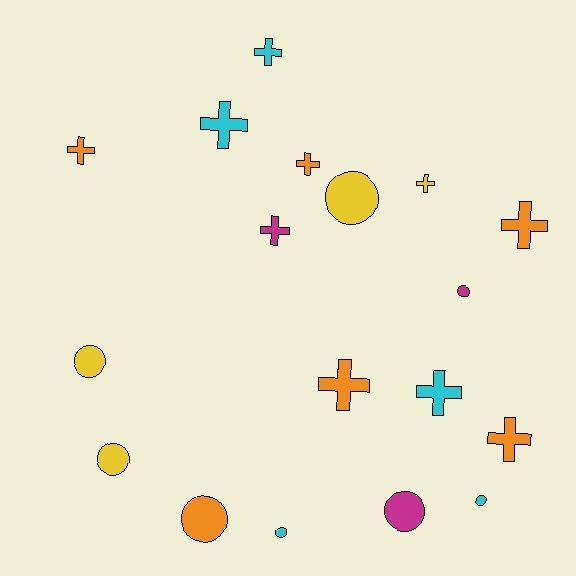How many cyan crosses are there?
There are 3 cyan crosses.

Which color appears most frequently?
Orange, with 6 objects.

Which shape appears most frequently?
Cross, with 10 objects.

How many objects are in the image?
There are 18 objects.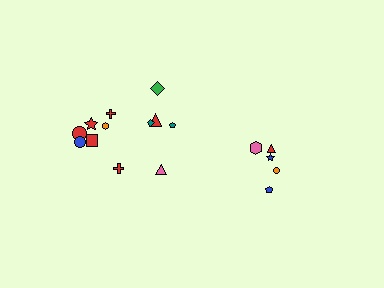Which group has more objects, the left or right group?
The left group.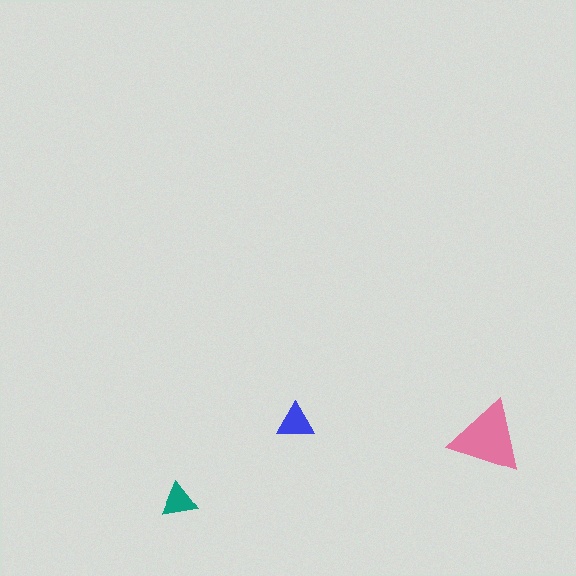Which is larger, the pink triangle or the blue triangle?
The pink one.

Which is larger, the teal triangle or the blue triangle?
The blue one.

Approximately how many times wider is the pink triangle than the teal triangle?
About 2 times wider.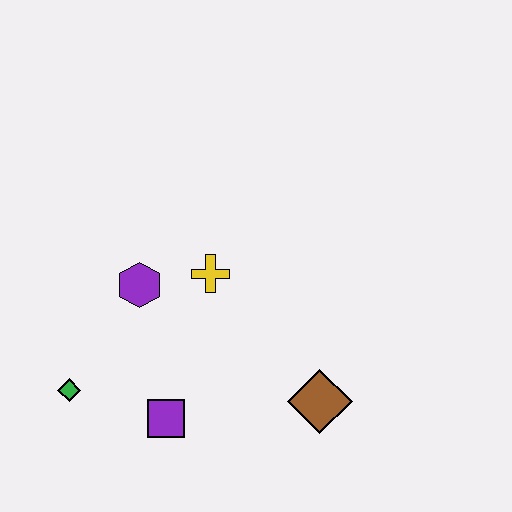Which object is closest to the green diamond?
The purple square is closest to the green diamond.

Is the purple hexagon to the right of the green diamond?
Yes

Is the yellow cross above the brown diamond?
Yes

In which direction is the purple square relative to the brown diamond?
The purple square is to the left of the brown diamond.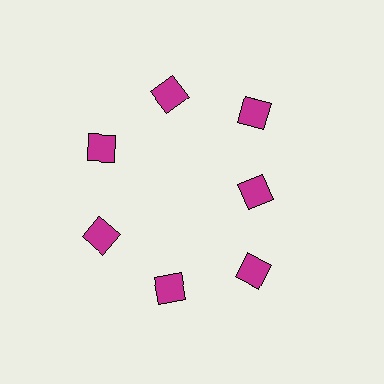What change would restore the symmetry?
The symmetry would be restored by moving it outward, back onto the ring so that all 7 diamonds sit at equal angles and equal distance from the center.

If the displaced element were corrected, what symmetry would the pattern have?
It would have 7-fold rotational symmetry — the pattern would map onto itself every 51 degrees.